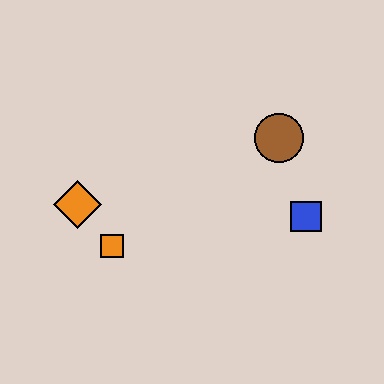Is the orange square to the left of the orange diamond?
No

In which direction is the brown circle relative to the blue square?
The brown circle is above the blue square.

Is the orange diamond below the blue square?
No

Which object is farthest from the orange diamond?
The blue square is farthest from the orange diamond.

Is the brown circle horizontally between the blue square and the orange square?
Yes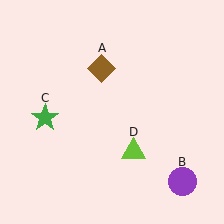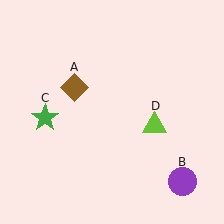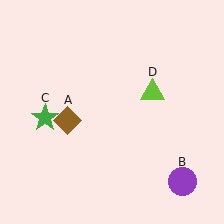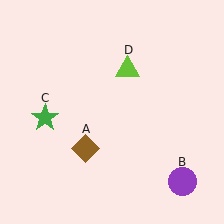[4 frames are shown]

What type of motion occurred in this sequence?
The brown diamond (object A), lime triangle (object D) rotated counterclockwise around the center of the scene.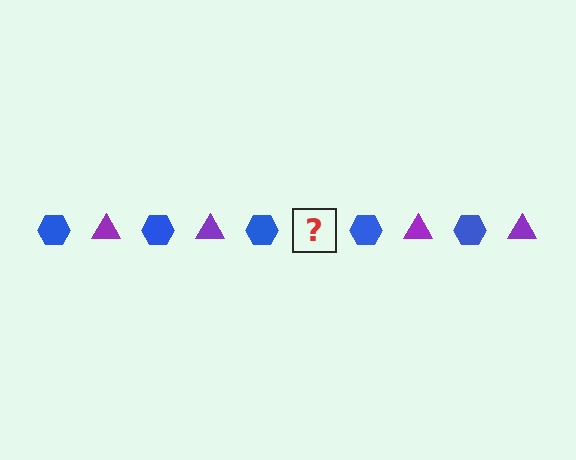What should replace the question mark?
The question mark should be replaced with a purple triangle.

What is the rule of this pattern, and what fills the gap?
The rule is that the pattern alternates between blue hexagon and purple triangle. The gap should be filled with a purple triangle.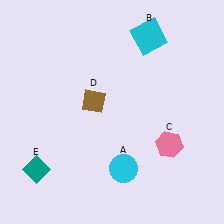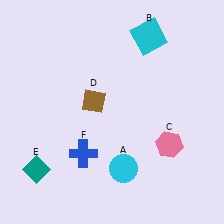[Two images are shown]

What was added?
A blue cross (F) was added in Image 2.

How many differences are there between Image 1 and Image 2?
There is 1 difference between the two images.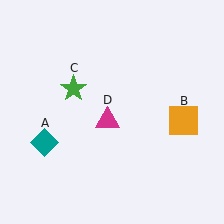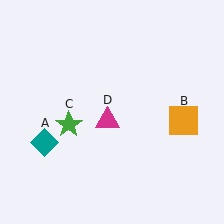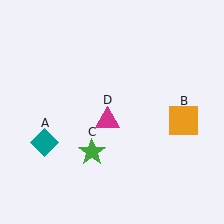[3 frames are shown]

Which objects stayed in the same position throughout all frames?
Teal diamond (object A) and orange square (object B) and magenta triangle (object D) remained stationary.